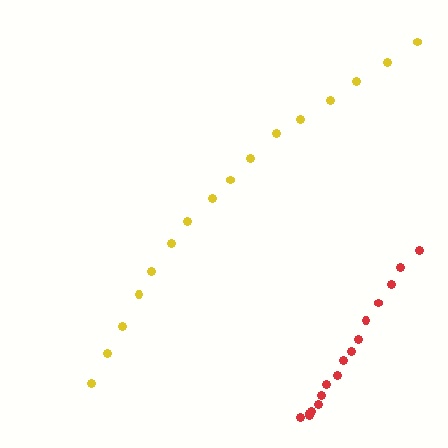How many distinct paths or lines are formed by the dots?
There are 2 distinct paths.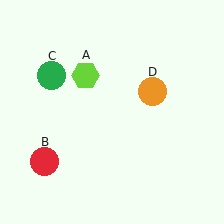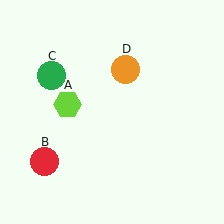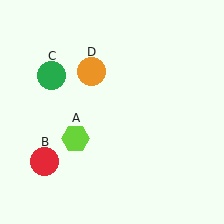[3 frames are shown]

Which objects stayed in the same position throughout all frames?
Red circle (object B) and green circle (object C) remained stationary.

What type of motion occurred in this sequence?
The lime hexagon (object A), orange circle (object D) rotated counterclockwise around the center of the scene.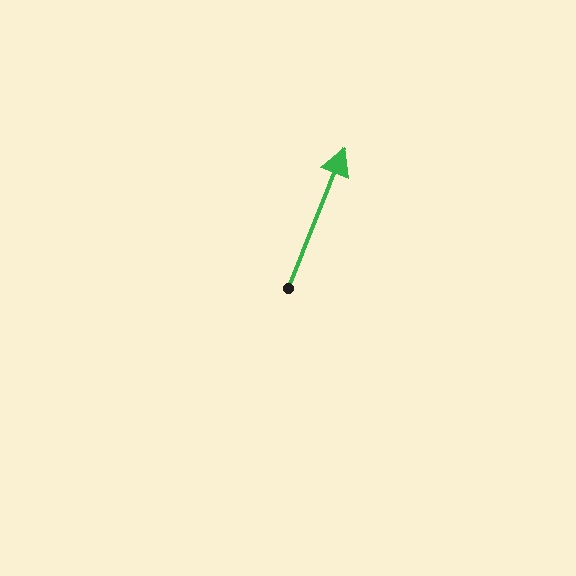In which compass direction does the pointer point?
North.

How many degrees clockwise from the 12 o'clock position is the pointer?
Approximately 22 degrees.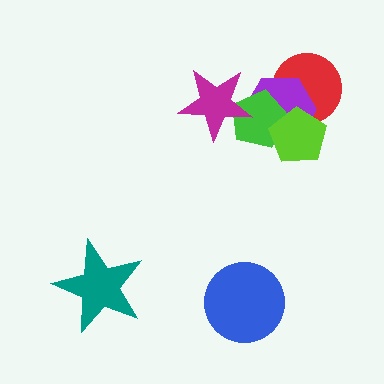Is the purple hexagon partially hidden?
Yes, it is partially covered by another shape.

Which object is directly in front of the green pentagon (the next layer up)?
The magenta star is directly in front of the green pentagon.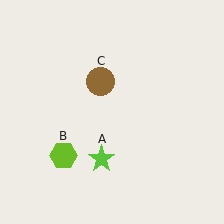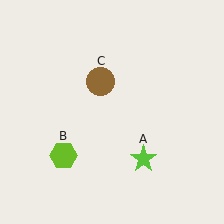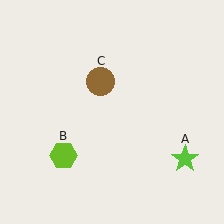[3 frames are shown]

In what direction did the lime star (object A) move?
The lime star (object A) moved right.